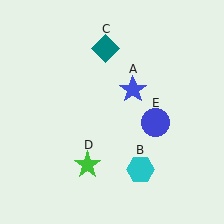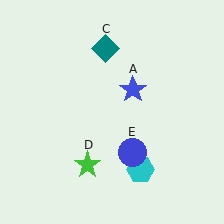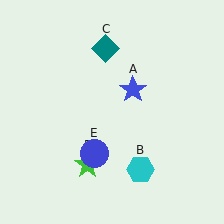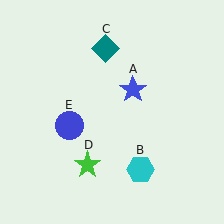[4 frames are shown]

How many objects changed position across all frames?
1 object changed position: blue circle (object E).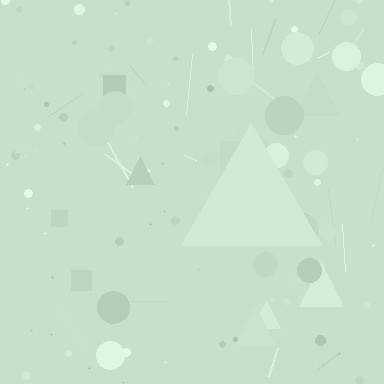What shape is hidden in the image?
A triangle is hidden in the image.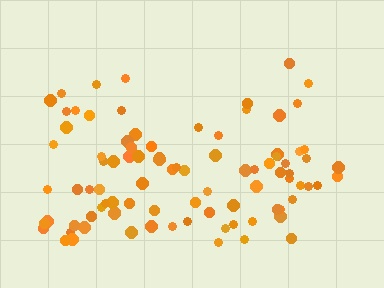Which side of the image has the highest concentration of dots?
The bottom.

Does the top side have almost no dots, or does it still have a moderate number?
Still a moderate number, just noticeably fewer than the bottom.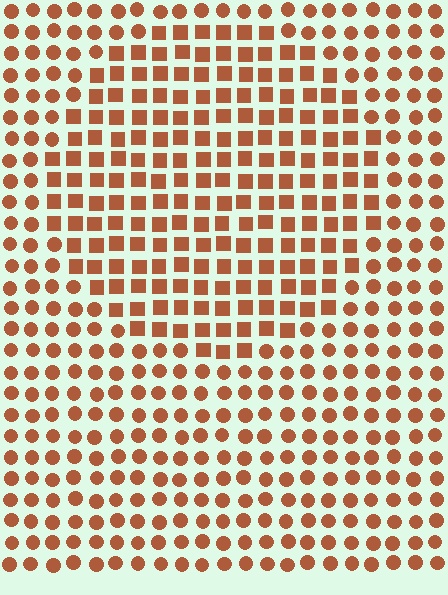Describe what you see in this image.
The image is filled with small brown elements arranged in a uniform grid. A circle-shaped region contains squares, while the surrounding area contains circles. The boundary is defined purely by the change in element shape.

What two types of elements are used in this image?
The image uses squares inside the circle region and circles outside it.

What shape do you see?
I see a circle.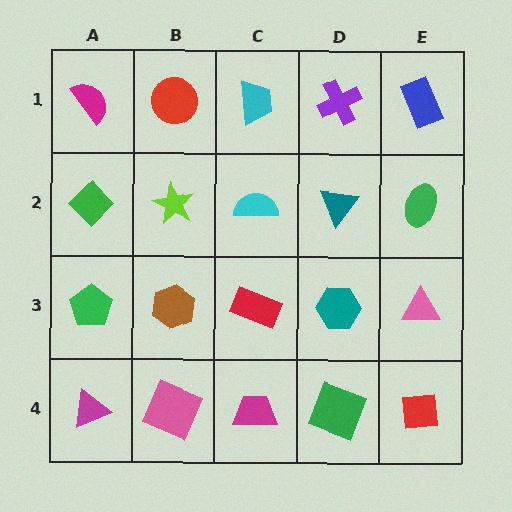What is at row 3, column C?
A red rectangle.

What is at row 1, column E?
A blue rectangle.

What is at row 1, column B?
A red circle.